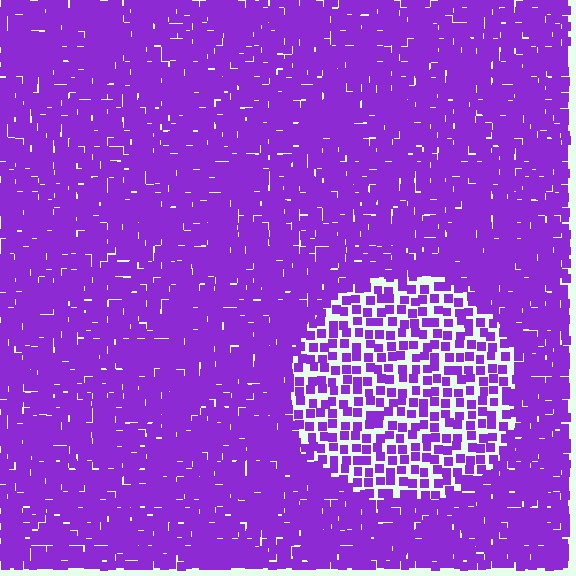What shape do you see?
I see a circle.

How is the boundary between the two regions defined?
The boundary is defined by a change in element density (approximately 2.2x ratio). All elements are the same color, size, and shape.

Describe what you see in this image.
The image contains small purple elements arranged at two different densities. A circle-shaped region is visible where the elements are less densely packed than the surrounding area.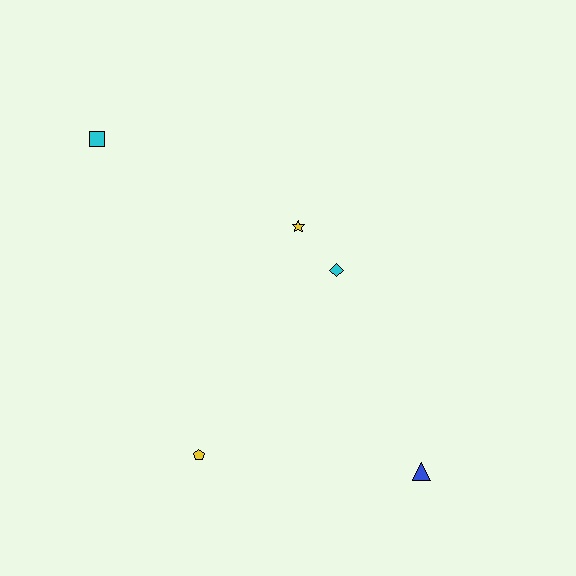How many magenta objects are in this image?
There are no magenta objects.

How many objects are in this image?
There are 5 objects.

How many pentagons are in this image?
There is 1 pentagon.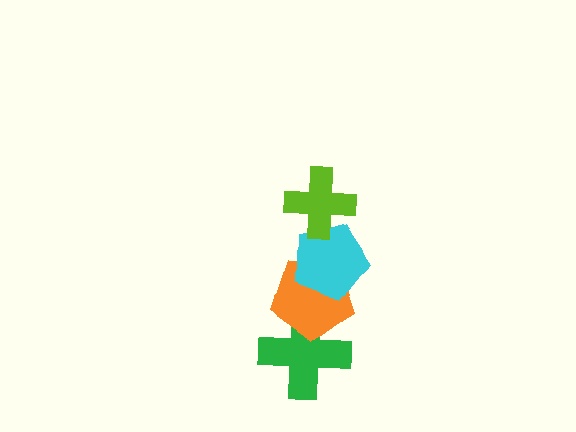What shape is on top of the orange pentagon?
The cyan pentagon is on top of the orange pentagon.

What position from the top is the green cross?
The green cross is 4th from the top.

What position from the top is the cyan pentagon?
The cyan pentagon is 2nd from the top.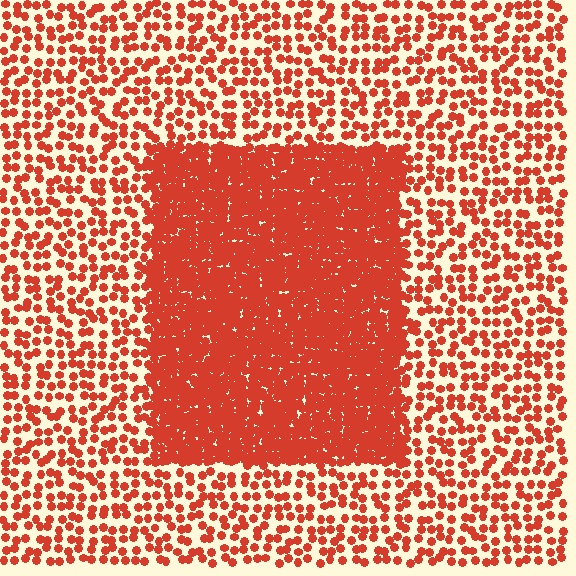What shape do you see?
I see a rectangle.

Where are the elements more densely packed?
The elements are more densely packed inside the rectangle boundary.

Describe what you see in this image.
The image contains small red elements arranged at two different densities. A rectangle-shaped region is visible where the elements are more densely packed than the surrounding area.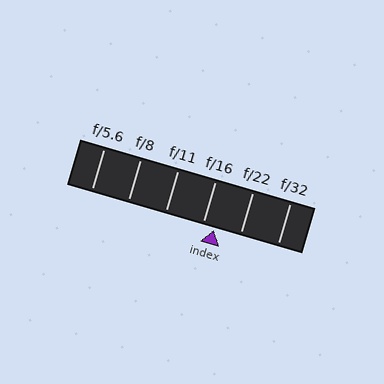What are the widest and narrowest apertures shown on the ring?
The widest aperture shown is f/5.6 and the narrowest is f/32.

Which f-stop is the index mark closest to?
The index mark is closest to f/16.